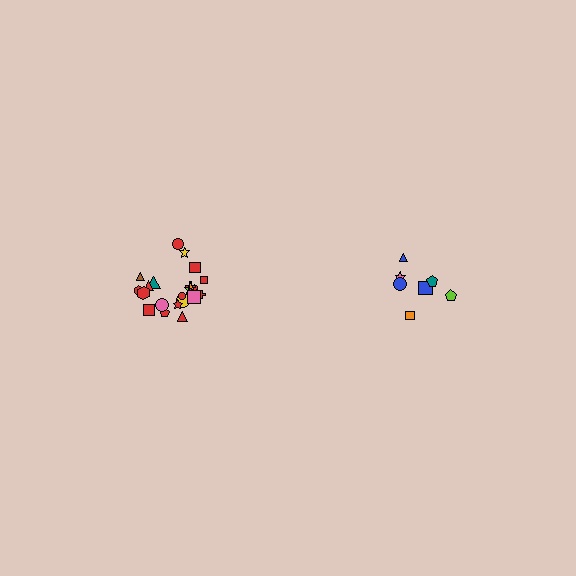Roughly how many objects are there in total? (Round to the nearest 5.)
Roughly 30 objects in total.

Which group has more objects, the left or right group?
The left group.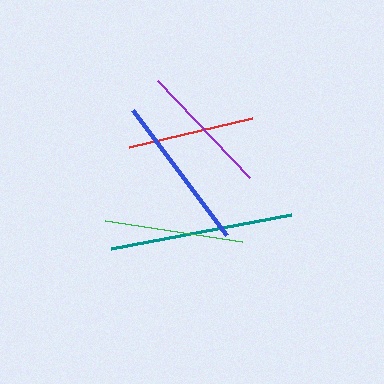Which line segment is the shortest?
The red line is the shortest at approximately 127 pixels.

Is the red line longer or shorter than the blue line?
The blue line is longer than the red line.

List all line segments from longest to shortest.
From longest to shortest: teal, blue, green, purple, red.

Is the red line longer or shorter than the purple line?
The purple line is longer than the red line.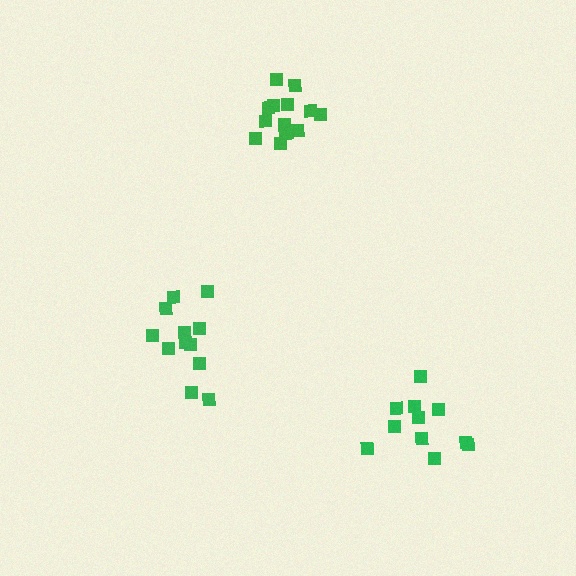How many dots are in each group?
Group 1: 12 dots, Group 2: 15 dots, Group 3: 11 dots (38 total).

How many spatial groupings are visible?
There are 3 spatial groupings.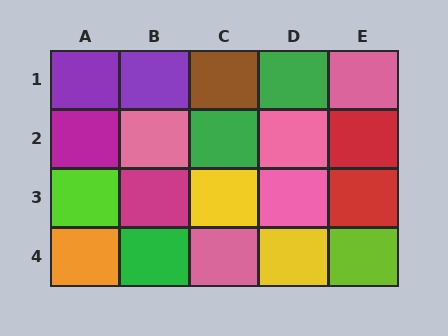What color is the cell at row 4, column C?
Pink.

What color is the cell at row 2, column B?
Pink.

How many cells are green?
3 cells are green.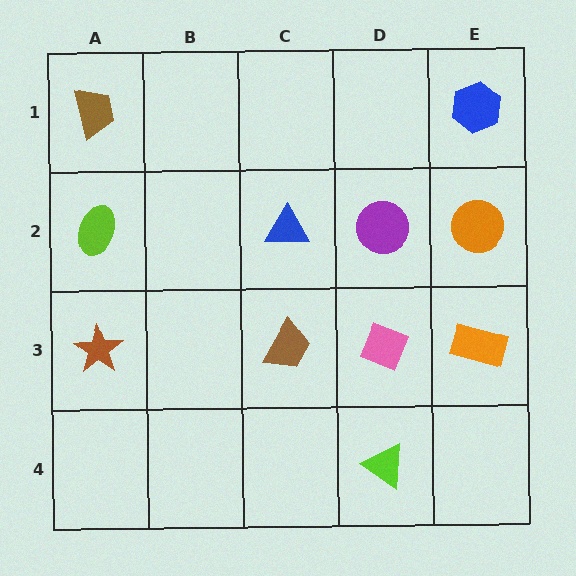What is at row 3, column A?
A brown star.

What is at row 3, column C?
A brown trapezoid.